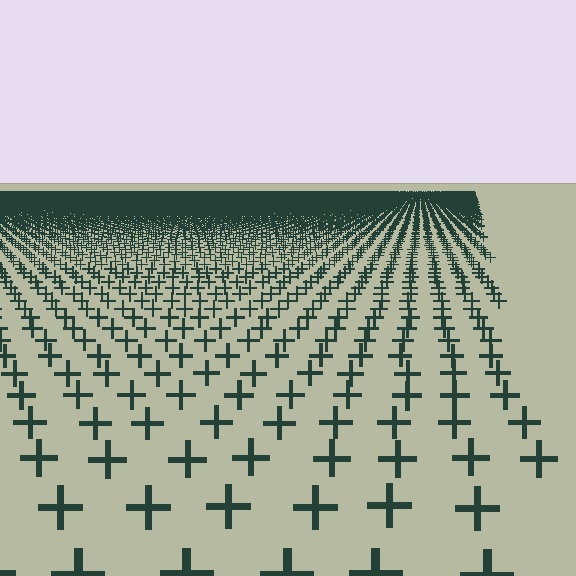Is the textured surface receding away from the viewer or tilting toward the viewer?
The surface is receding away from the viewer. Texture elements get smaller and denser toward the top.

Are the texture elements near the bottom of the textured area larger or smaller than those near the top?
Larger. Near the bottom, elements are closer to the viewer and appear at a bigger on-screen size.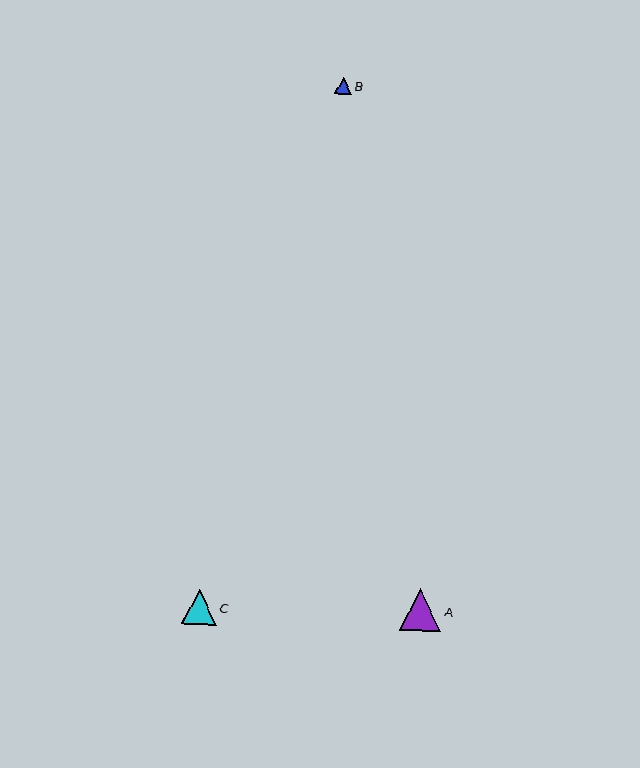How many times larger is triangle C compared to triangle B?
Triangle C is approximately 2.1 times the size of triangle B.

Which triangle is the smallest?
Triangle B is the smallest with a size of approximately 16 pixels.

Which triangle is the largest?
Triangle A is the largest with a size of approximately 42 pixels.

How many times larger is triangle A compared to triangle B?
Triangle A is approximately 2.6 times the size of triangle B.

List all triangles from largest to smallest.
From largest to smallest: A, C, B.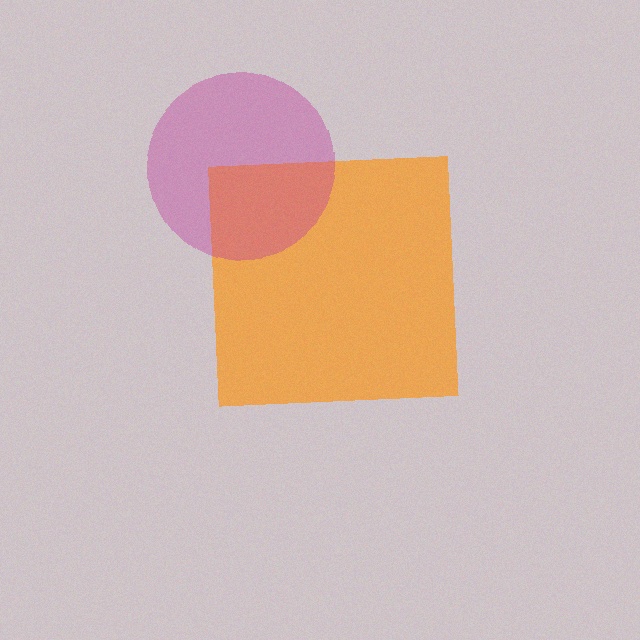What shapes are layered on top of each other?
The layered shapes are: an orange square, a magenta circle.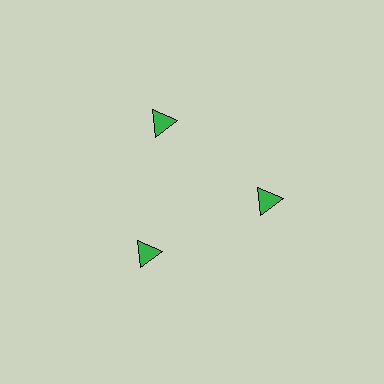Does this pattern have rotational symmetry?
Yes, this pattern has 3-fold rotational symmetry. It looks the same after rotating 120 degrees around the center.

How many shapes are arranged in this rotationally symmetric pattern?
There are 3 shapes, arranged in 3 groups of 1.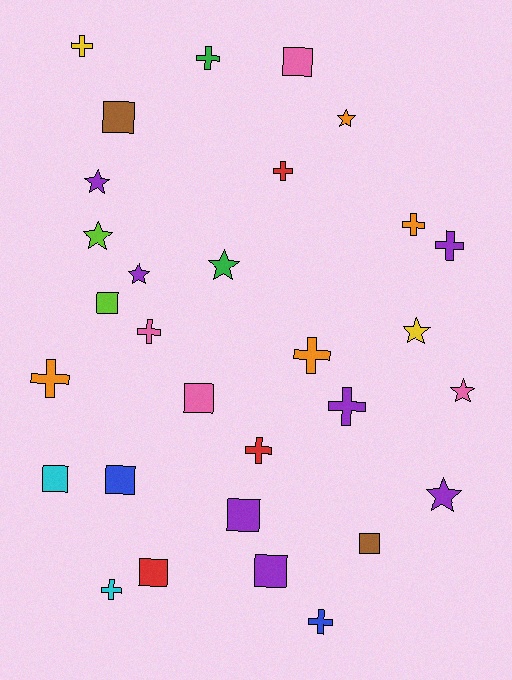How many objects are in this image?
There are 30 objects.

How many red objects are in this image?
There are 3 red objects.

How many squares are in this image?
There are 10 squares.